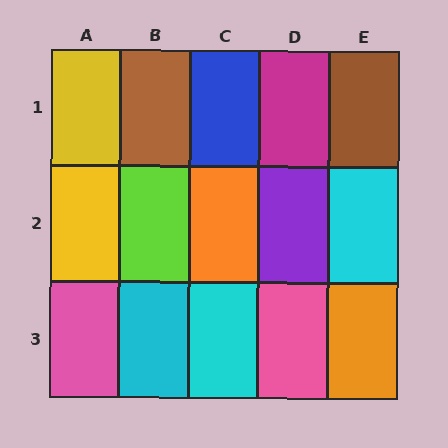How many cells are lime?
1 cell is lime.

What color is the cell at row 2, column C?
Orange.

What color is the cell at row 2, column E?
Cyan.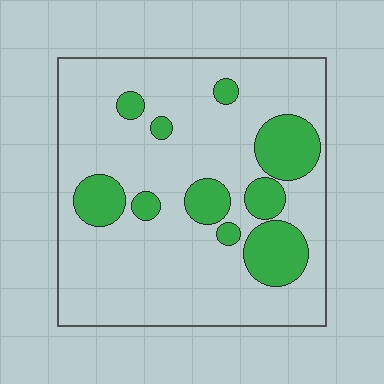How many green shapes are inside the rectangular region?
10.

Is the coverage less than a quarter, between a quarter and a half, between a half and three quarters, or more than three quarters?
Less than a quarter.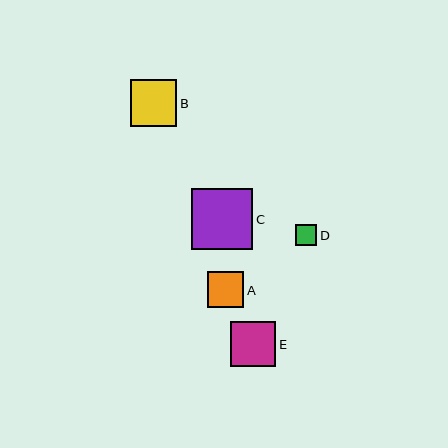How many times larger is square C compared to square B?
Square C is approximately 1.3 times the size of square B.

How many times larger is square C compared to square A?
Square C is approximately 1.7 times the size of square A.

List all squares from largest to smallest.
From largest to smallest: C, B, E, A, D.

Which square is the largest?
Square C is the largest with a size of approximately 61 pixels.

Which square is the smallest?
Square D is the smallest with a size of approximately 21 pixels.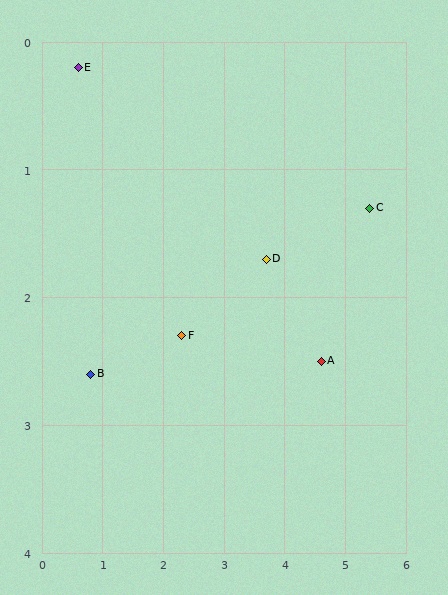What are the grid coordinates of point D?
Point D is at approximately (3.7, 1.7).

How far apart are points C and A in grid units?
Points C and A are about 1.4 grid units apart.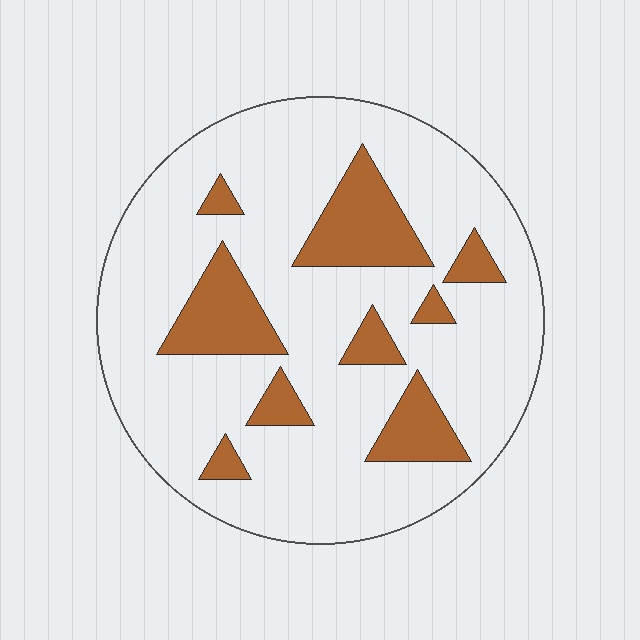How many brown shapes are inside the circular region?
9.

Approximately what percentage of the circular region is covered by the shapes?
Approximately 20%.